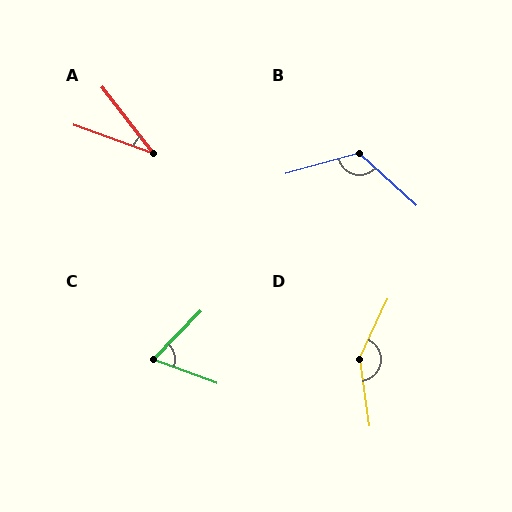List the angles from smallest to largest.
A (32°), C (66°), B (122°), D (146°).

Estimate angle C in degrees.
Approximately 66 degrees.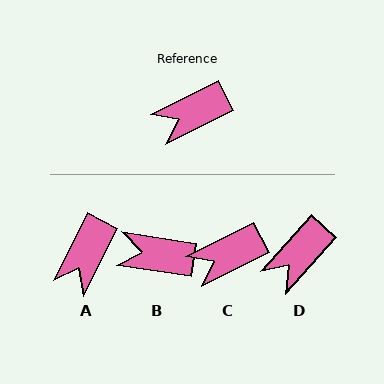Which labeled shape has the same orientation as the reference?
C.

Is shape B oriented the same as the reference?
No, it is off by about 35 degrees.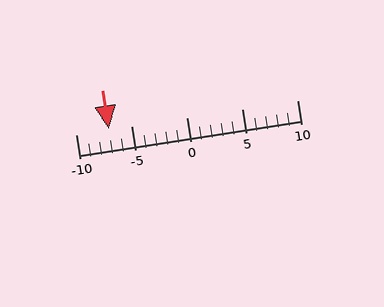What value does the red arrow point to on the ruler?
The red arrow points to approximately -7.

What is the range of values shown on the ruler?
The ruler shows values from -10 to 10.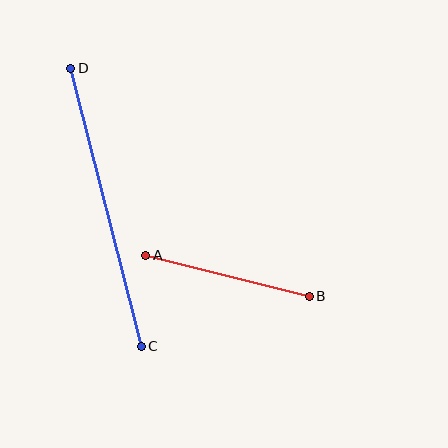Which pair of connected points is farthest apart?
Points C and D are farthest apart.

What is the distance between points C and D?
The distance is approximately 287 pixels.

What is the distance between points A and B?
The distance is approximately 169 pixels.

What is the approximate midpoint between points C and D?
The midpoint is at approximately (106, 207) pixels.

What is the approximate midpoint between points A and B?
The midpoint is at approximately (227, 276) pixels.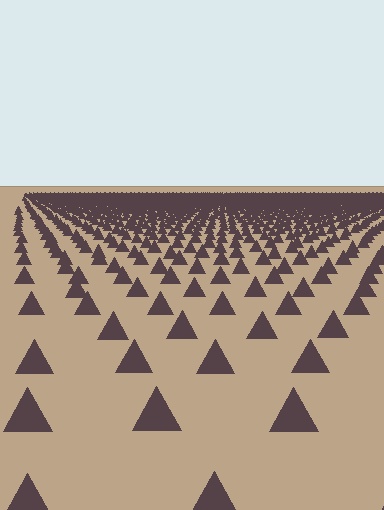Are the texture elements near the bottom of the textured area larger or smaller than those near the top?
Larger. Near the bottom, elements are closer to the viewer and appear at a bigger on-screen size.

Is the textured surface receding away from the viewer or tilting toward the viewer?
The surface is receding away from the viewer. Texture elements get smaller and denser toward the top.